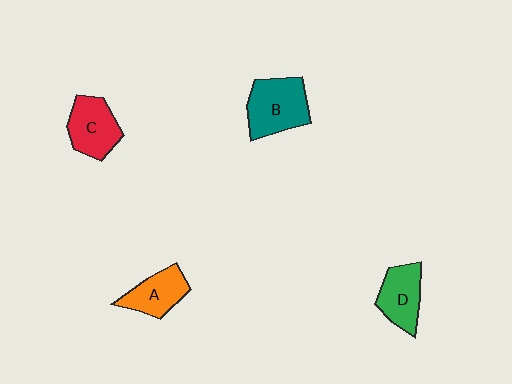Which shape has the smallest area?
Shape A (orange).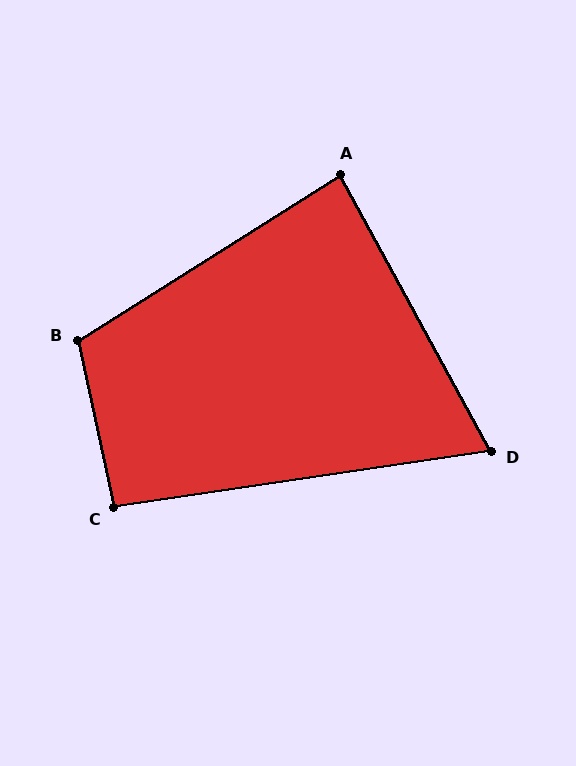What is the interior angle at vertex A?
Approximately 86 degrees (approximately right).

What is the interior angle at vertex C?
Approximately 94 degrees (approximately right).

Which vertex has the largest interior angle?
B, at approximately 110 degrees.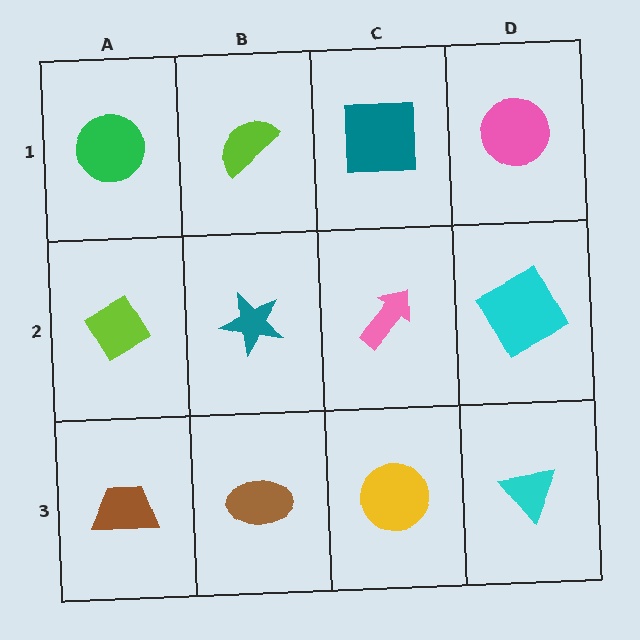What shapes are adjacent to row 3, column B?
A teal star (row 2, column B), a brown trapezoid (row 3, column A), a yellow circle (row 3, column C).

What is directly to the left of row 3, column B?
A brown trapezoid.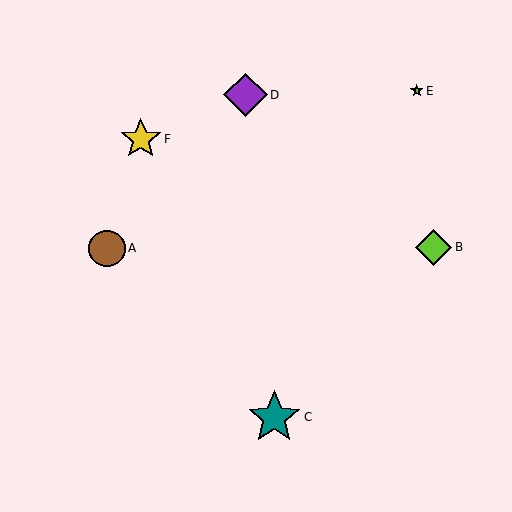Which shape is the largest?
The teal star (labeled C) is the largest.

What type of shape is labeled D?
Shape D is a purple diamond.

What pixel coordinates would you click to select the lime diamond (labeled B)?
Click at (434, 247) to select the lime diamond B.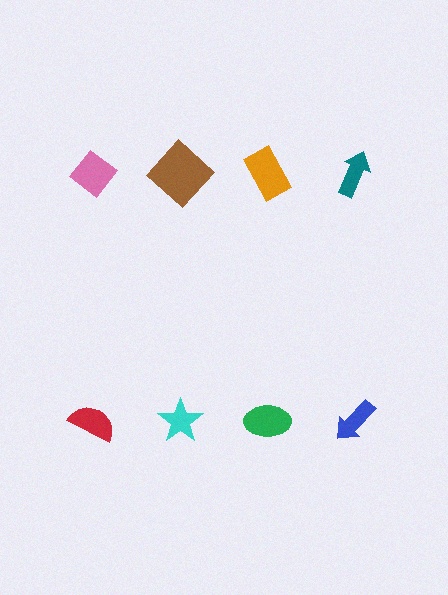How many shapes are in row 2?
4 shapes.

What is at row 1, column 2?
A brown diamond.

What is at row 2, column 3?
A green ellipse.